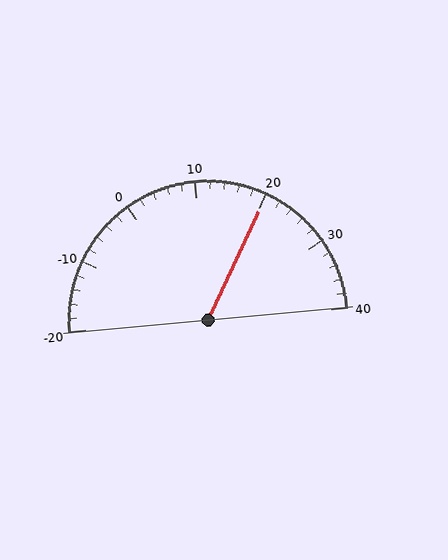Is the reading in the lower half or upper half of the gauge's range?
The reading is in the upper half of the range (-20 to 40).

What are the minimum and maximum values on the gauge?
The gauge ranges from -20 to 40.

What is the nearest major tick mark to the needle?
The nearest major tick mark is 20.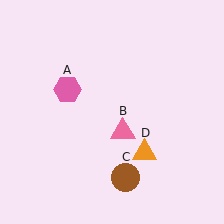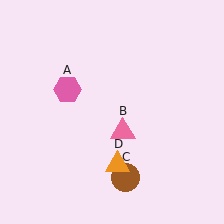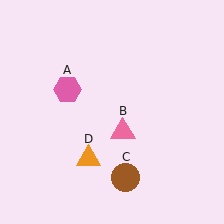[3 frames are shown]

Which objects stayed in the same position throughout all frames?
Pink hexagon (object A) and pink triangle (object B) and brown circle (object C) remained stationary.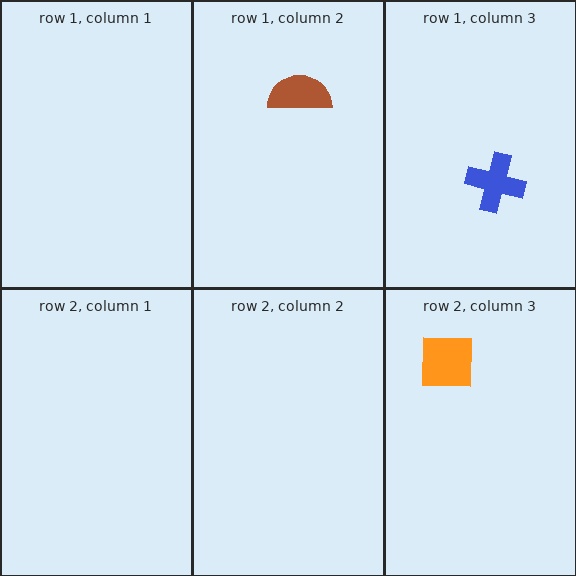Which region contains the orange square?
The row 2, column 3 region.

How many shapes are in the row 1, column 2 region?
1.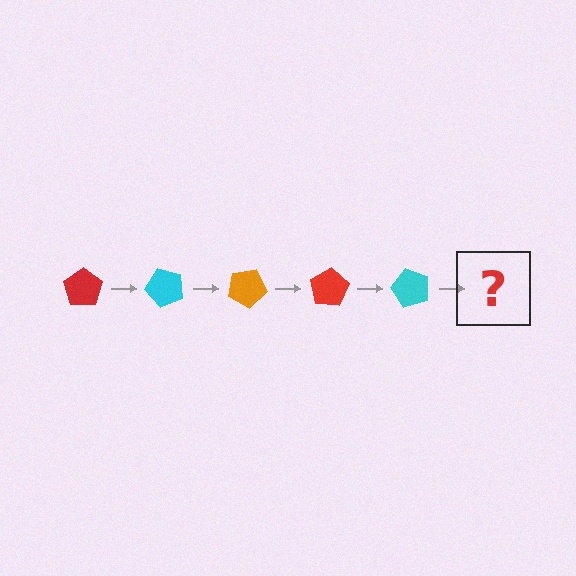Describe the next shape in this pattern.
It should be an orange pentagon, rotated 250 degrees from the start.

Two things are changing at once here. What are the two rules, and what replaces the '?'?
The two rules are that it rotates 50 degrees each step and the color cycles through red, cyan, and orange. The '?' should be an orange pentagon, rotated 250 degrees from the start.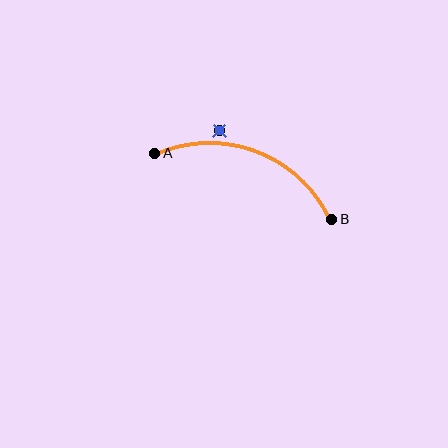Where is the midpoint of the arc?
The arc midpoint is the point on the curve farthest from the straight line joining A and B. It sits above that line.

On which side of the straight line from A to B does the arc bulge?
The arc bulges above the straight line connecting A and B.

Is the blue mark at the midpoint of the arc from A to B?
No — the blue mark does not lie on the arc at all. It sits slightly outside the curve.